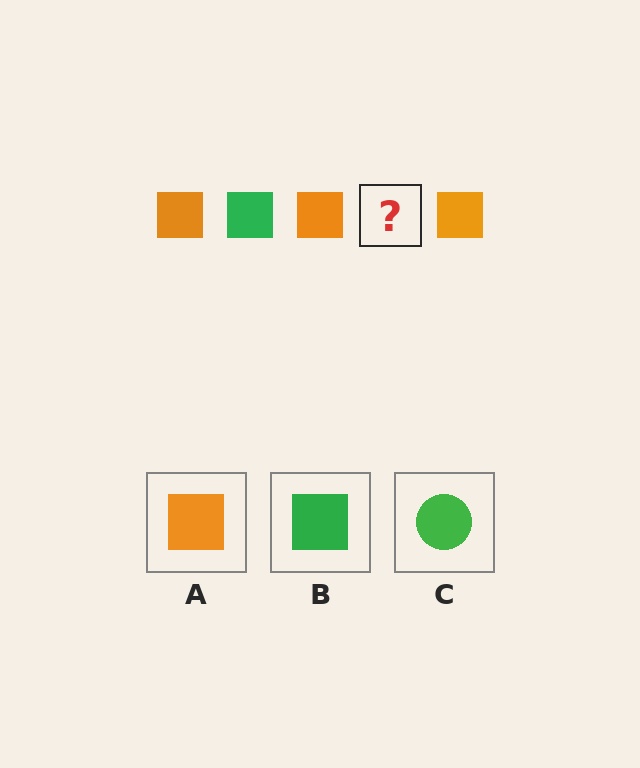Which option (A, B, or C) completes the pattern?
B.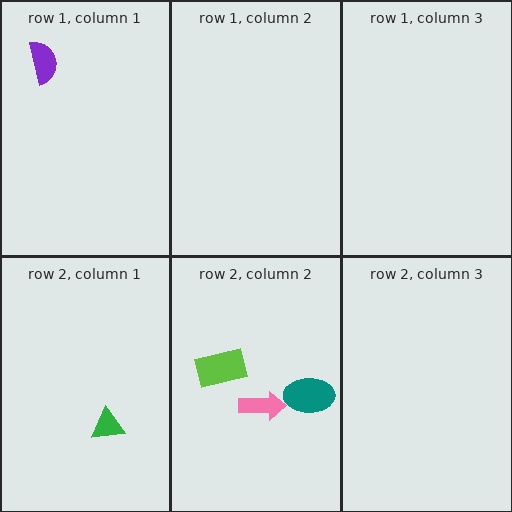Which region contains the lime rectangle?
The row 2, column 2 region.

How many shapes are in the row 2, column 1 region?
1.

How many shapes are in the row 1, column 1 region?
1.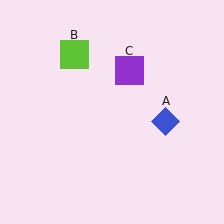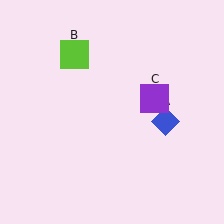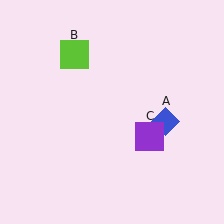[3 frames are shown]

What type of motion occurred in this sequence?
The purple square (object C) rotated clockwise around the center of the scene.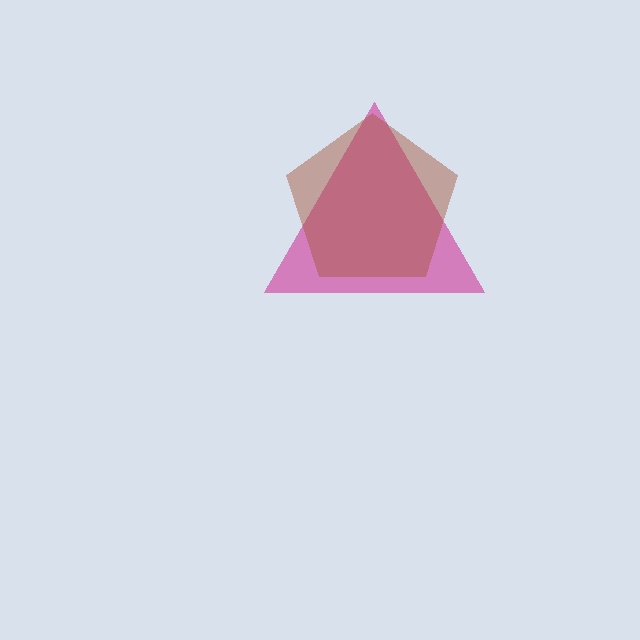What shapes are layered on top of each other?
The layered shapes are: a magenta triangle, a brown pentagon.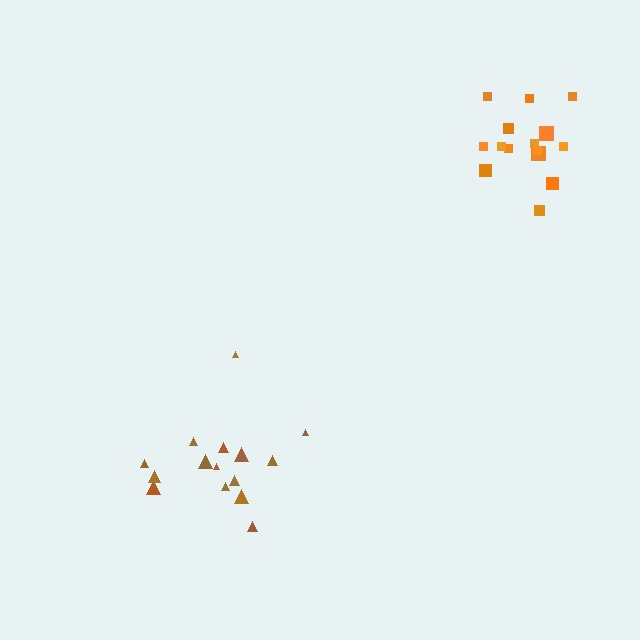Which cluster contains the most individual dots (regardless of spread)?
Brown (15).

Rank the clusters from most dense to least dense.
orange, brown.